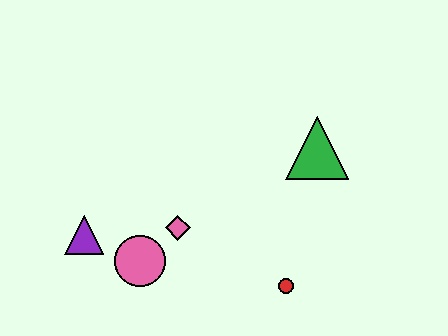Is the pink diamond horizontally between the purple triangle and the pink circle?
No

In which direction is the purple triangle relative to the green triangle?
The purple triangle is to the left of the green triangle.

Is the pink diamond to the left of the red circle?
Yes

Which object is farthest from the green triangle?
The purple triangle is farthest from the green triangle.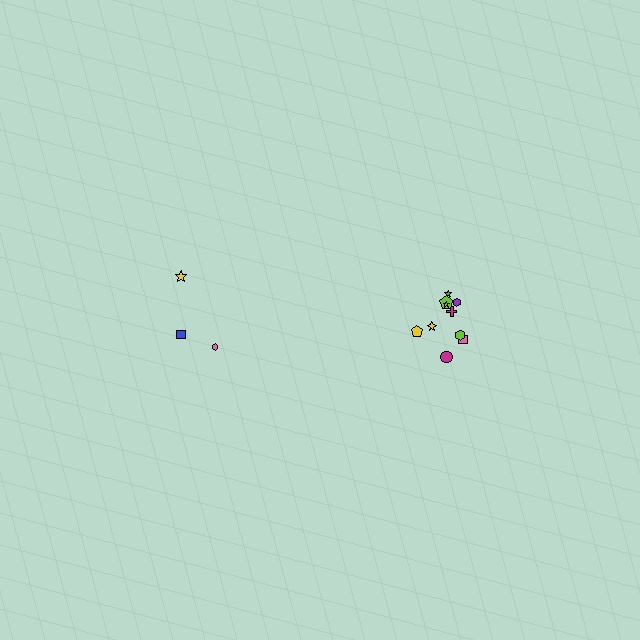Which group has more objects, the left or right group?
The right group.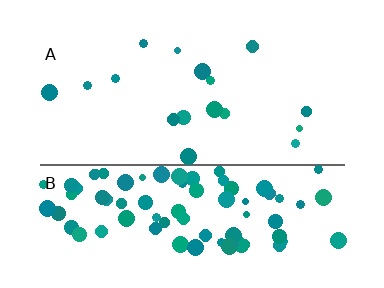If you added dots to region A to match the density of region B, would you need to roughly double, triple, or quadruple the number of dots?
Approximately quadruple.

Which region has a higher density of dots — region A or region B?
B (the bottom).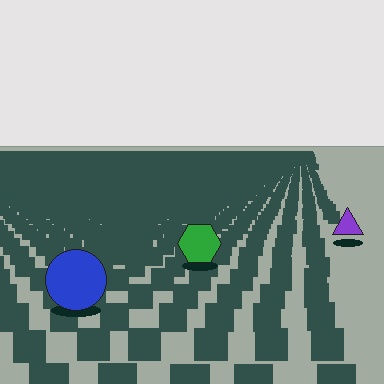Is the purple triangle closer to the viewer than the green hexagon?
No. The green hexagon is closer — you can tell from the texture gradient: the ground texture is coarser near it.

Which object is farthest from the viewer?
The purple triangle is farthest from the viewer. It appears smaller and the ground texture around it is denser.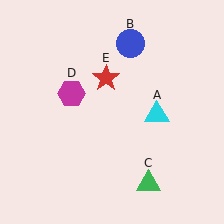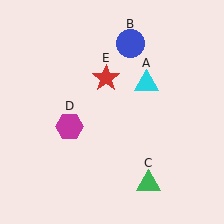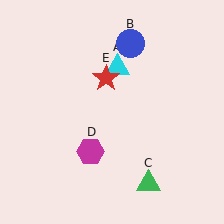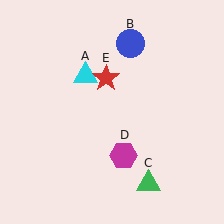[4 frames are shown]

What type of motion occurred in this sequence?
The cyan triangle (object A), magenta hexagon (object D) rotated counterclockwise around the center of the scene.